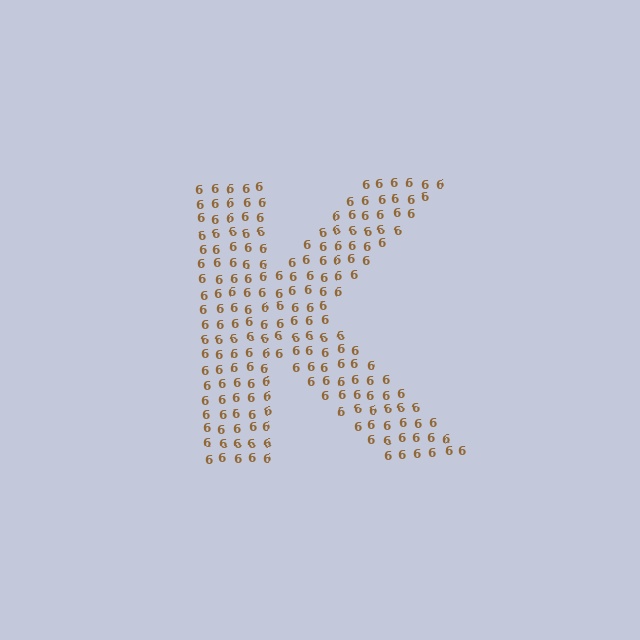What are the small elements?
The small elements are digit 6's.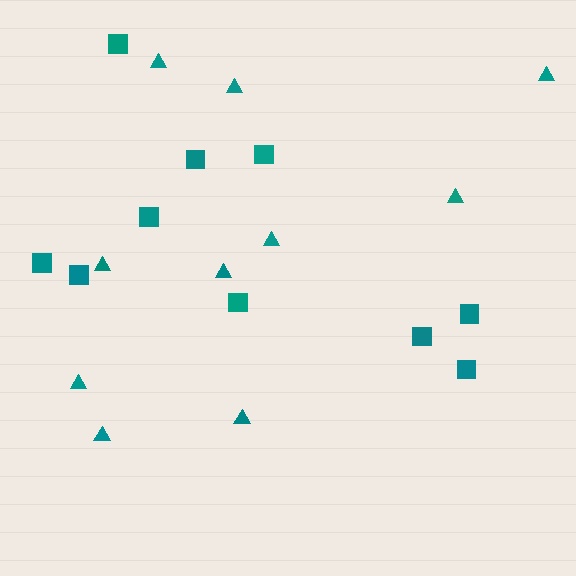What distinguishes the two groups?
There are 2 groups: one group of squares (10) and one group of triangles (10).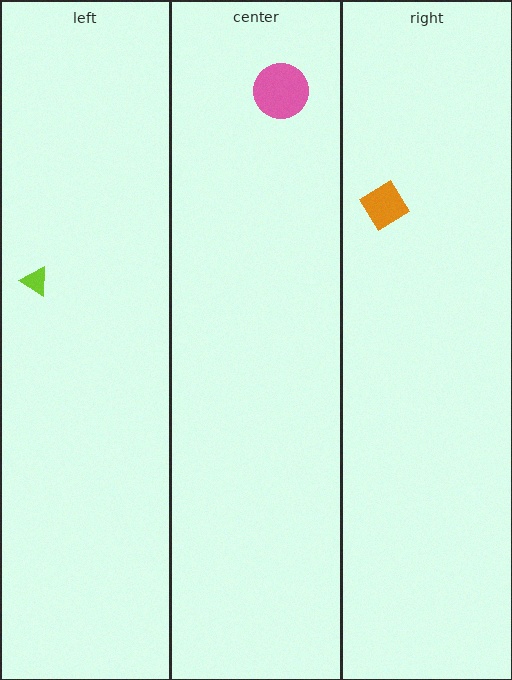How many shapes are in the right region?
1.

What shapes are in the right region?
The orange diamond.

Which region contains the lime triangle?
The left region.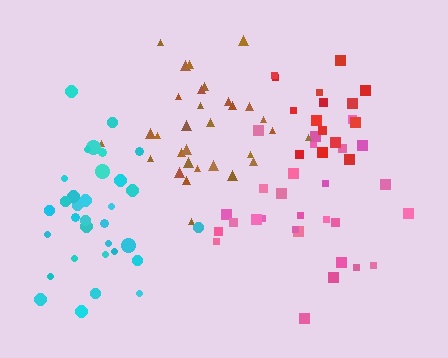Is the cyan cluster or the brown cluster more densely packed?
Brown.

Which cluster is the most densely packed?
Brown.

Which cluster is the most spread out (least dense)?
Pink.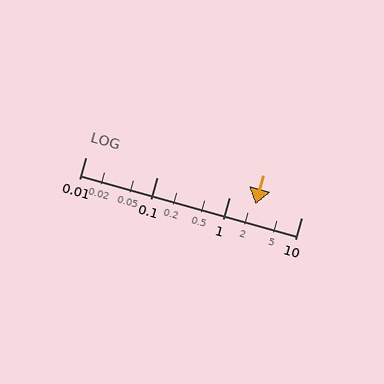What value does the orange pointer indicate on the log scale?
The pointer indicates approximately 2.3.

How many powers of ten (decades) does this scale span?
The scale spans 3 decades, from 0.01 to 10.